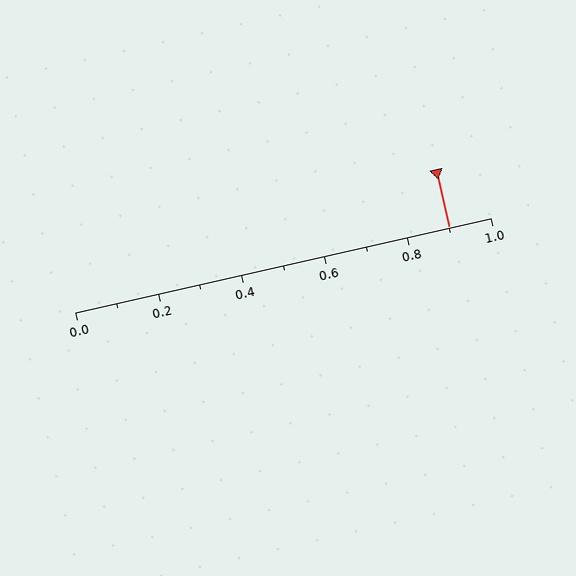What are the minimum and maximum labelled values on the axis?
The axis runs from 0.0 to 1.0.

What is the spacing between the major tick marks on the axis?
The major ticks are spaced 0.2 apart.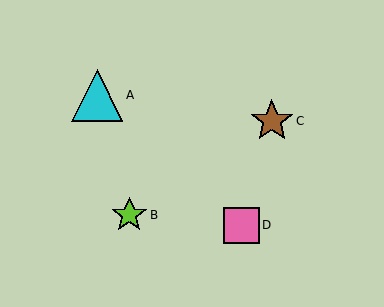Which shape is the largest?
The cyan triangle (labeled A) is the largest.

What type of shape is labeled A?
Shape A is a cyan triangle.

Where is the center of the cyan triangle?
The center of the cyan triangle is at (97, 95).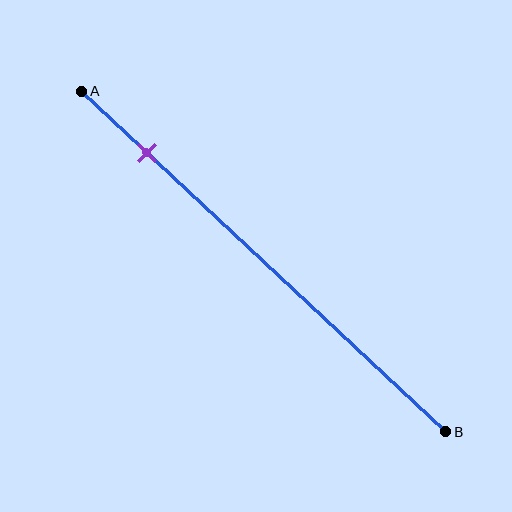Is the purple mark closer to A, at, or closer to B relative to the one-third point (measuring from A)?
The purple mark is closer to point A than the one-third point of segment AB.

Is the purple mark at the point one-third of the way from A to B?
No, the mark is at about 20% from A, not at the 33% one-third point.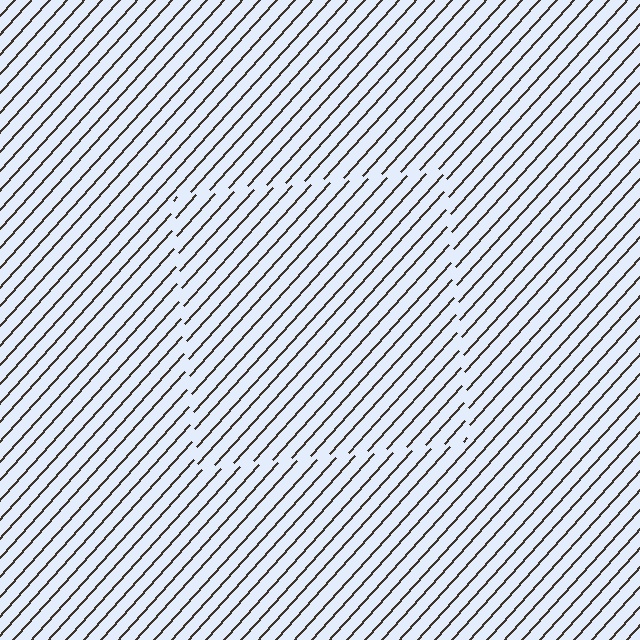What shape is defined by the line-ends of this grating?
An illusory square. The interior of the shape contains the same grating, shifted by half a period — the contour is defined by the phase discontinuity where line-ends from the inner and outer gratings abut.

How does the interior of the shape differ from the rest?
The interior of the shape contains the same grating, shifted by half a period — the contour is defined by the phase discontinuity where line-ends from the inner and outer gratings abut.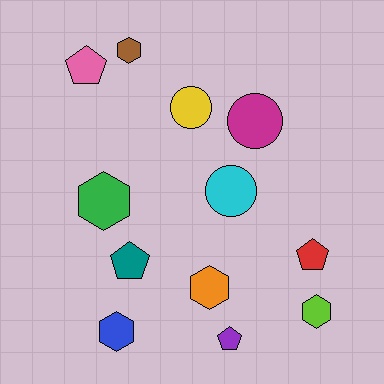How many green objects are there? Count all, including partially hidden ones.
There is 1 green object.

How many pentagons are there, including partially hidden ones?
There are 4 pentagons.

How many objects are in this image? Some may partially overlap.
There are 12 objects.